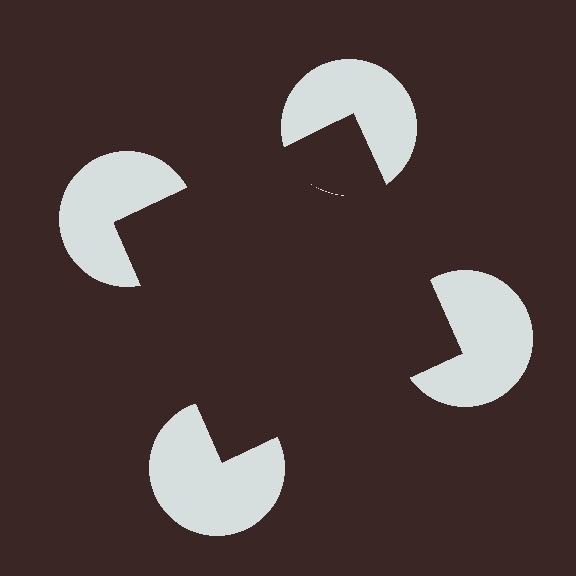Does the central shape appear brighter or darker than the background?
It typically appears slightly darker than the background, even though no actual brightness change is drawn.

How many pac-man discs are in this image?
There are 4 — one at each vertex of the illusory square.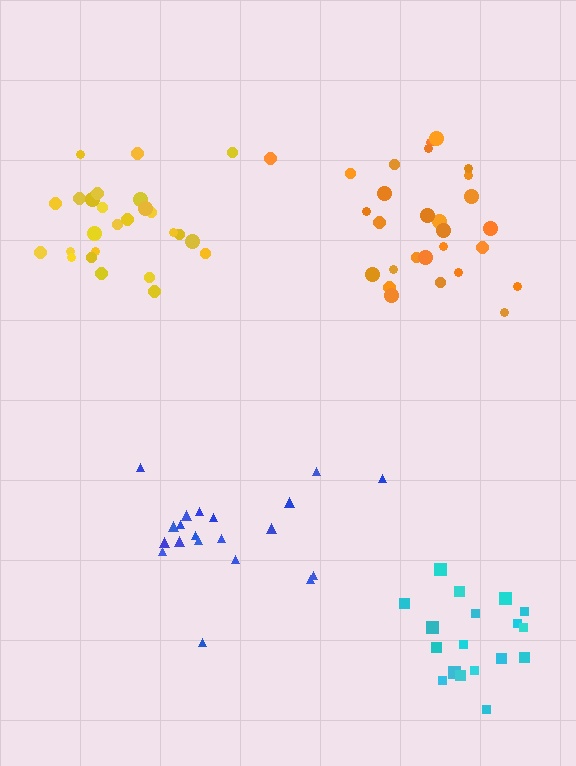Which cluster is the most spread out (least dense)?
Blue.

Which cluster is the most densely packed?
Yellow.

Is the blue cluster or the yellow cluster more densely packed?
Yellow.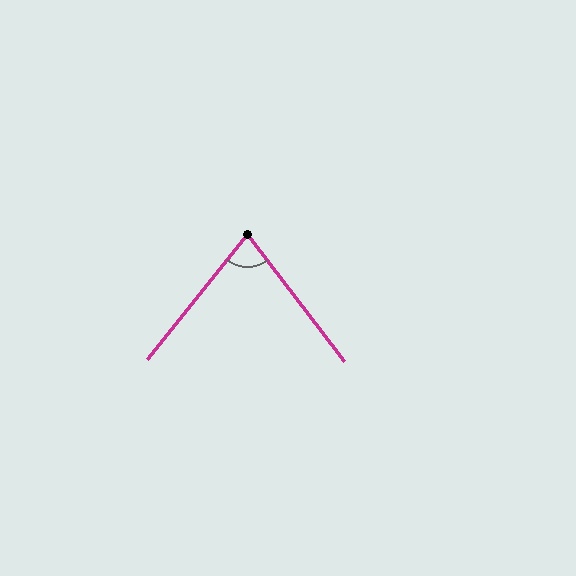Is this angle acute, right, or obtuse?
It is acute.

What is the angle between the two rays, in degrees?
Approximately 76 degrees.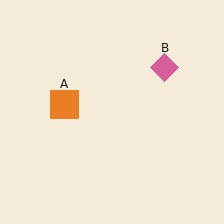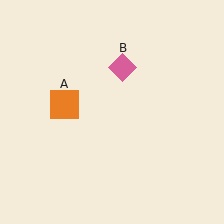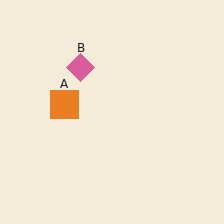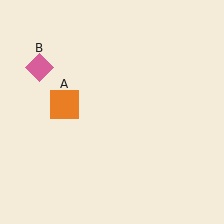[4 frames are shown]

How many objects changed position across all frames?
1 object changed position: pink diamond (object B).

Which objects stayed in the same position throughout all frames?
Orange square (object A) remained stationary.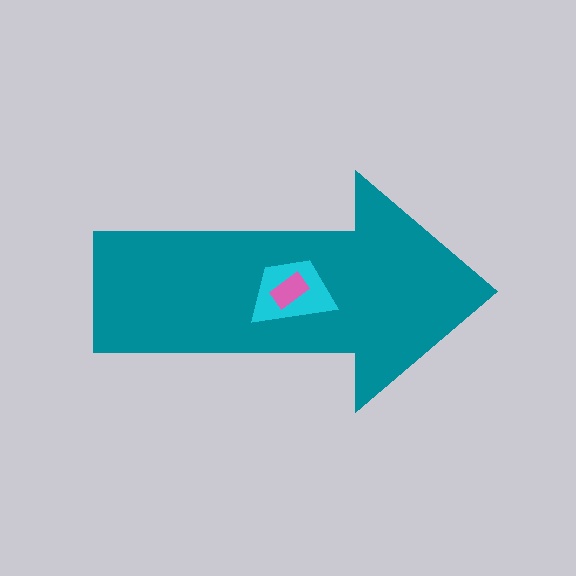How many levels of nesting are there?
3.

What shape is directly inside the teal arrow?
The cyan trapezoid.